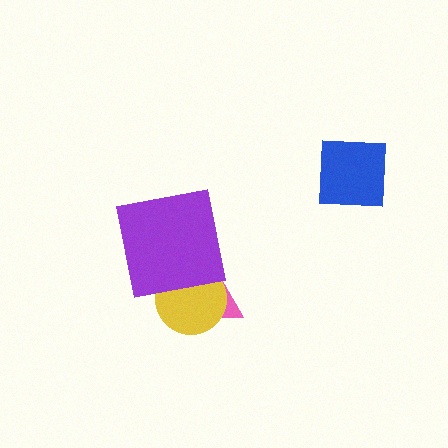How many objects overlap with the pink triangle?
2 objects overlap with the pink triangle.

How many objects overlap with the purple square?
2 objects overlap with the purple square.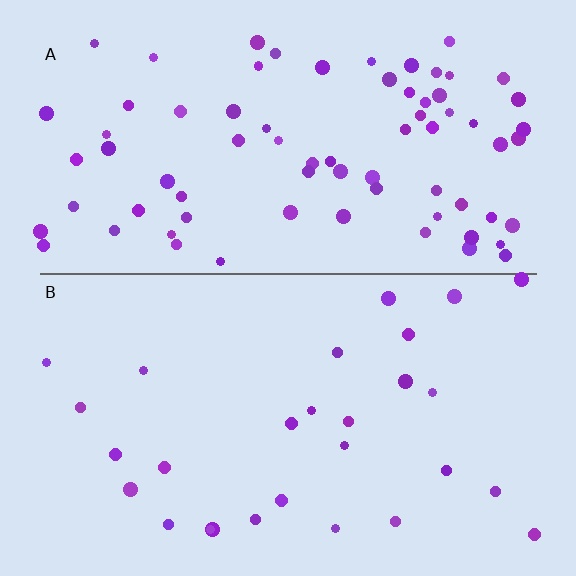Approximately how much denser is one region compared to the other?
Approximately 2.7× — region A over region B.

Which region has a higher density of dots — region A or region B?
A (the top).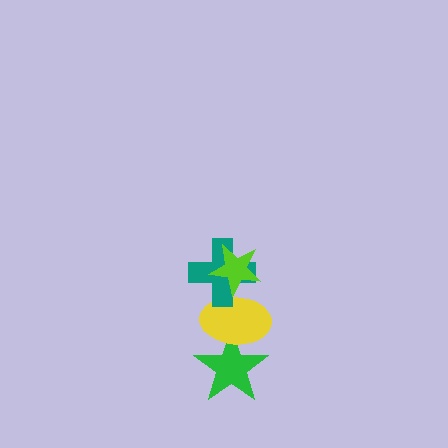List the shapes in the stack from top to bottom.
From top to bottom: the lime star, the teal cross, the yellow ellipse, the green star.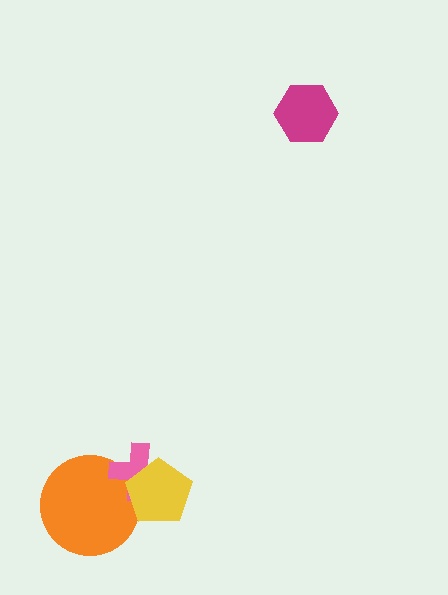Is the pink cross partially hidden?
Yes, it is partially covered by another shape.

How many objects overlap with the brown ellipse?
3 objects overlap with the brown ellipse.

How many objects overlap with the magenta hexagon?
0 objects overlap with the magenta hexagon.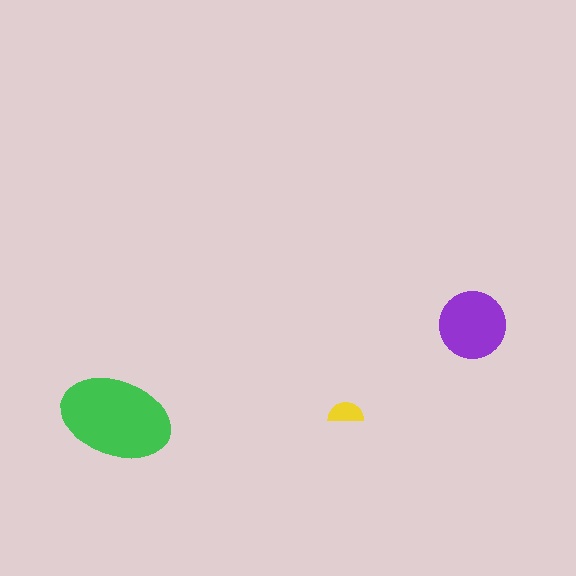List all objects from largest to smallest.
The green ellipse, the purple circle, the yellow semicircle.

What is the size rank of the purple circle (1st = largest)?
2nd.